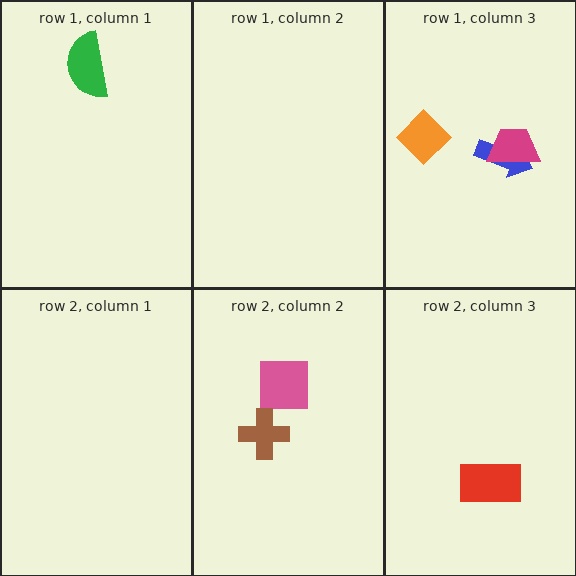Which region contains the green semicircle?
The row 1, column 1 region.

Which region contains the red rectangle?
The row 2, column 3 region.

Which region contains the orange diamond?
The row 1, column 3 region.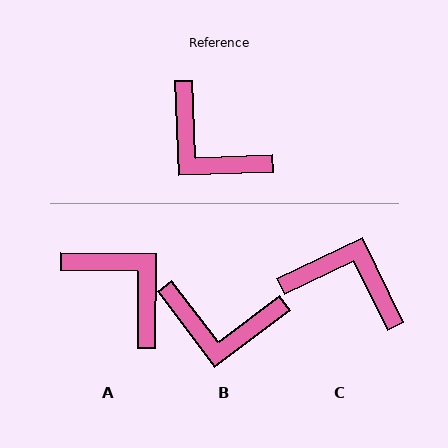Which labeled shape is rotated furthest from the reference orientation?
A, about 177 degrees away.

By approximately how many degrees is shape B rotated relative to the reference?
Approximately 35 degrees counter-clockwise.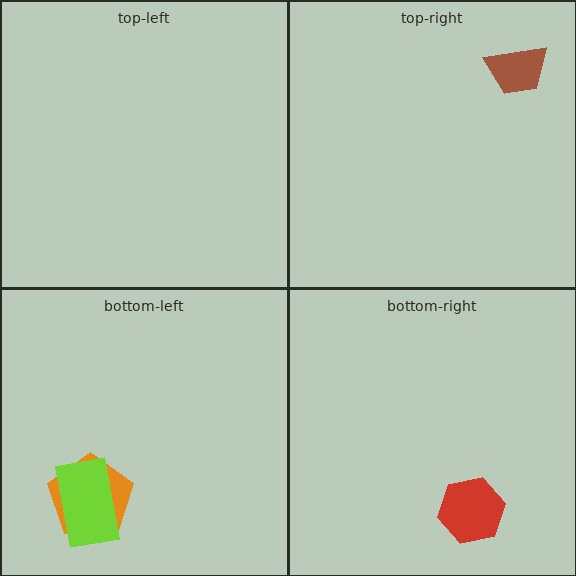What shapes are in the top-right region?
The brown trapezoid.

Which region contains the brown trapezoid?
The top-right region.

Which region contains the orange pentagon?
The bottom-left region.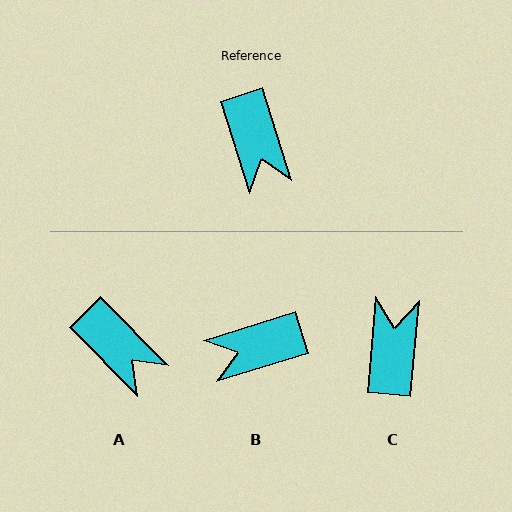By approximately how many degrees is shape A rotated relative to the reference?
Approximately 27 degrees counter-clockwise.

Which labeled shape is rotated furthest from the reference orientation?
C, about 158 degrees away.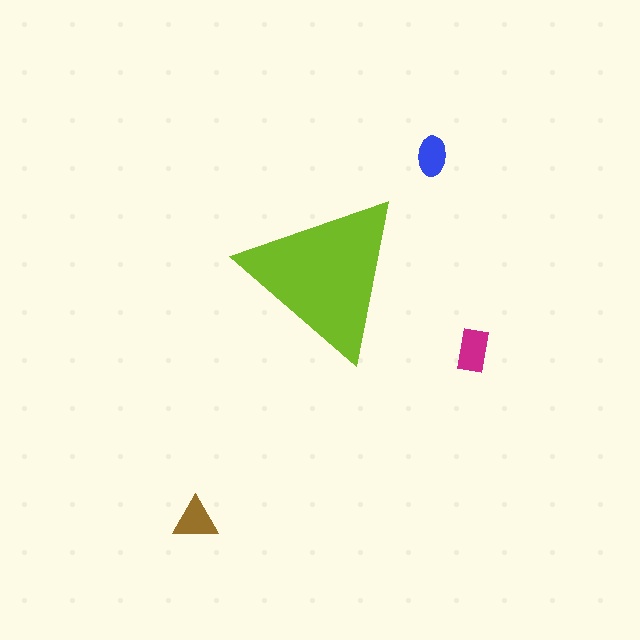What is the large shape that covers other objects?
A lime triangle.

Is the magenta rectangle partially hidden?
No, the magenta rectangle is fully visible.